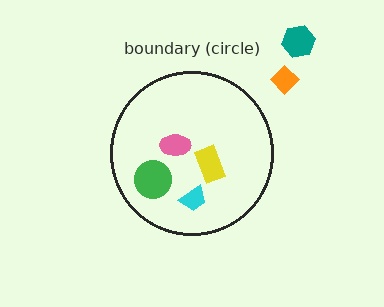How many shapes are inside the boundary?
4 inside, 2 outside.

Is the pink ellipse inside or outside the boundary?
Inside.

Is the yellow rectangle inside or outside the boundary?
Inside.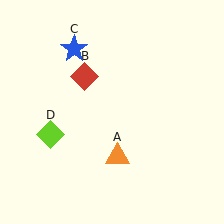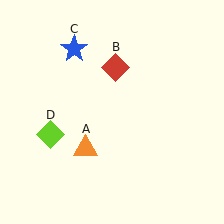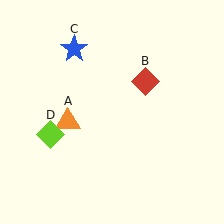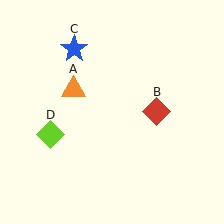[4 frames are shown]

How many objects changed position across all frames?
2 objects changed position: orange triangle (object A), red diamond (object B).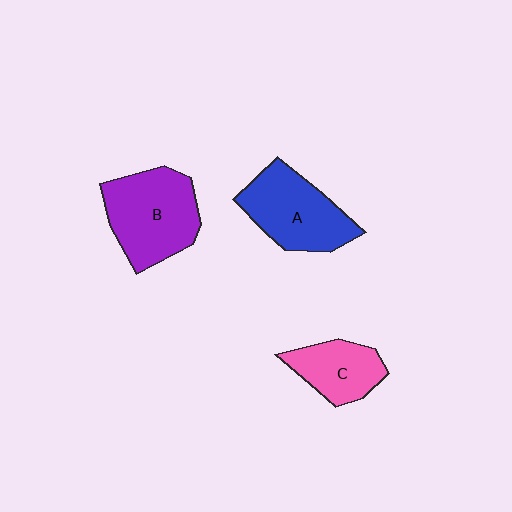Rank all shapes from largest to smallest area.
From largest to smallest: B (purple), A (blue), C (pink).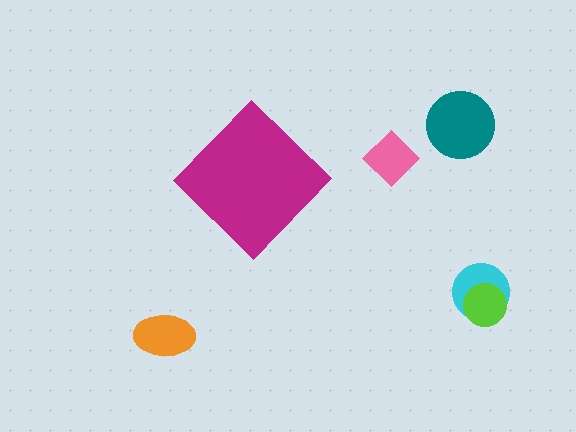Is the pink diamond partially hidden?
No, the pink diamond is fully visible.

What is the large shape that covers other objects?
A magenta diamond.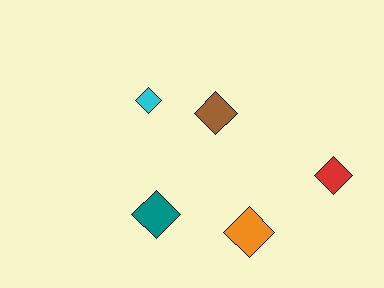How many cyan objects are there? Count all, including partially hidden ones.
There is 1 cyan object.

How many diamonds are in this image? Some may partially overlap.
There are 5 diamonds.